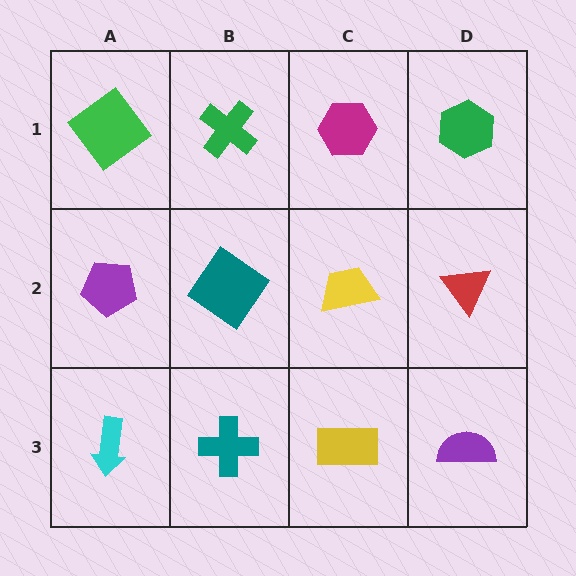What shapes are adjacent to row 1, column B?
A teal diamond (row 2, column B), a green diamond (row 1, column A), a magenta hexagon (row 1, column C).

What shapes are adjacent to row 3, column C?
A yellow trapezoid (row 2, column C), a teal cross (row 3, column B), a purple semicircle (row 3, column D).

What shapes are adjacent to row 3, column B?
A teal diamond (row 2, column B), a cyan arrow (row 3, column A), a yellow rectangle (row 3, column C).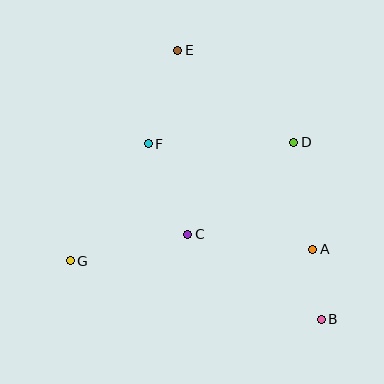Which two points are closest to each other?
Points A and B are closest to each other.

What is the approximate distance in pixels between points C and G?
The distance between C and G is approximately 120 pixels.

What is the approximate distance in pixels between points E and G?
The distance between E and G is approximately 236 pixels.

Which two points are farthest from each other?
Points B and E are farthest from each other.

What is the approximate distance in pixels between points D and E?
The distance between D and E is approximately 148 pixels.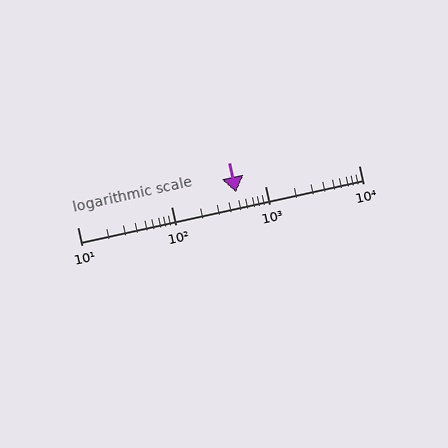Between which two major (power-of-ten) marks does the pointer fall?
The pointer is between 100 and 1000.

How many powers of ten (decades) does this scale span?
The scale spans 3 decades, from 10 to 10000.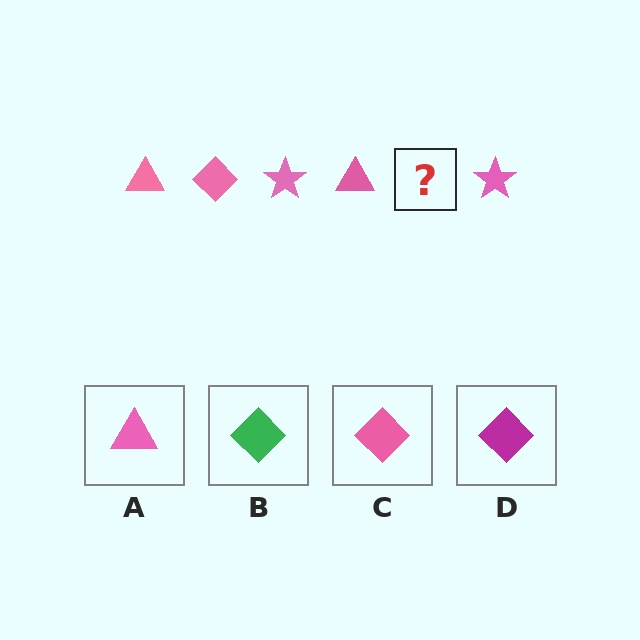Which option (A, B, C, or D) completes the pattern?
C.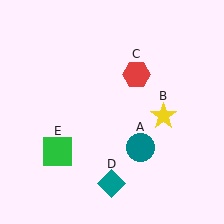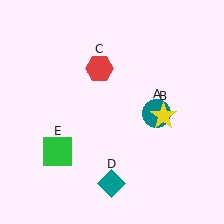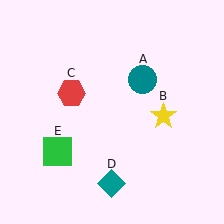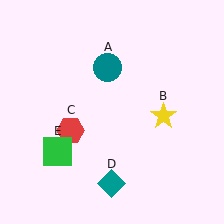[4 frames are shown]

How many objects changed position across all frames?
2 objects changed position: teal circle (object A), red hexagon (object C).